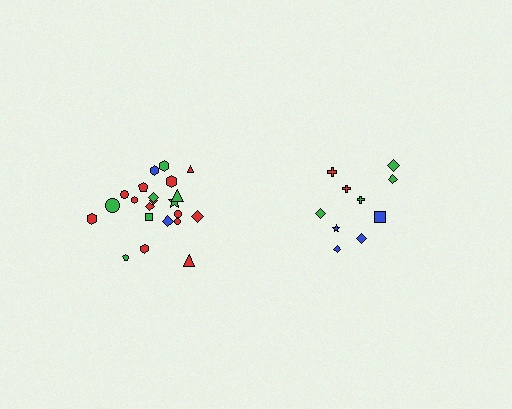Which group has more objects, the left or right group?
The left group.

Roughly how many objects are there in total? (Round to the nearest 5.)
Roughly 30 objects in total.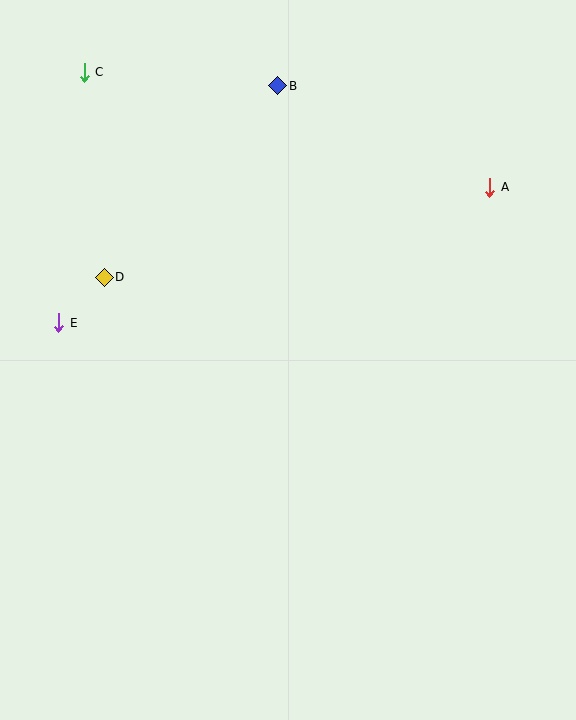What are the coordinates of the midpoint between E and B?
The midpoint between E and B is at (168, 204).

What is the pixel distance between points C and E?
The distance between C and E is 252 pixels.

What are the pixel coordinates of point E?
Point E is at (59, 323).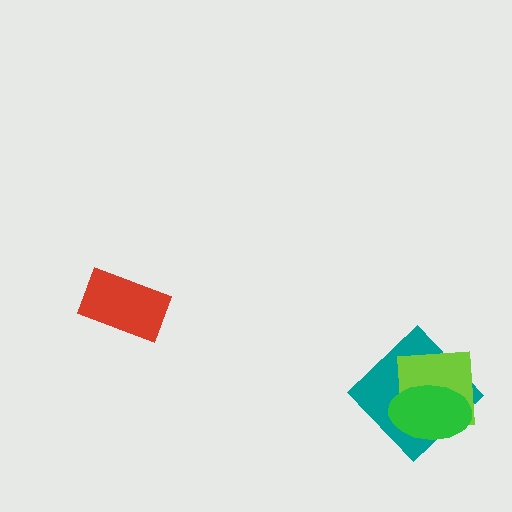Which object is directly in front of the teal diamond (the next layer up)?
The lime square is directly in front of the teal diamond.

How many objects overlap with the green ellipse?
2 objects overlap with the green ellipse.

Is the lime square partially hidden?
Yes, it is partially covered by another shape.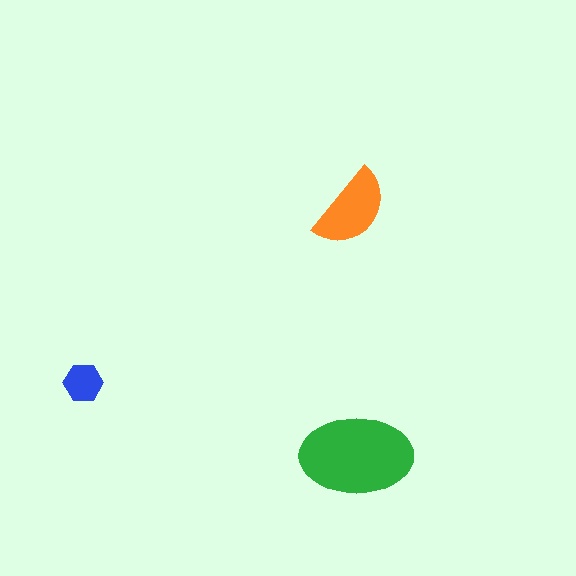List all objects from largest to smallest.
The green ellipse, the orange semicircle, the blue hexagon.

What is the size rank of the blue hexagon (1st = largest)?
3rd.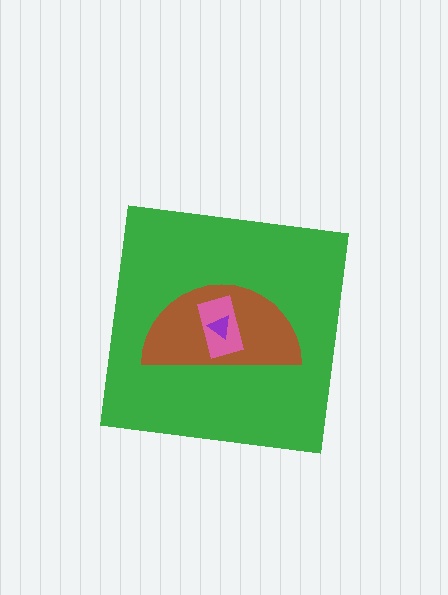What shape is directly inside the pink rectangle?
The purple triangle.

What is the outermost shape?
The green square.